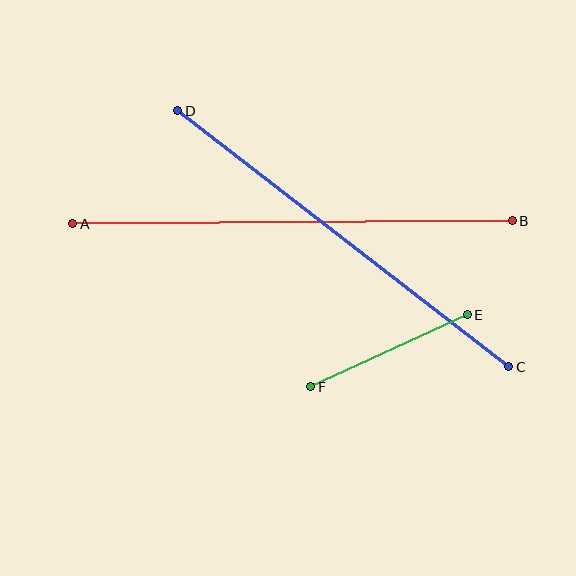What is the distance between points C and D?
The distance is approximately 419 pixels.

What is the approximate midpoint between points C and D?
The midpoint is at approximately (343, 239) pixels.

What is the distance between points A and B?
The distance is approximately 439 pixels.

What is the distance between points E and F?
The distance is approximately 173 pixels.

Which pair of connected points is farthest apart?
Points A and B are farthest apart.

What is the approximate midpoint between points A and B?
The midpoint is at approximately (293, 222) pixels.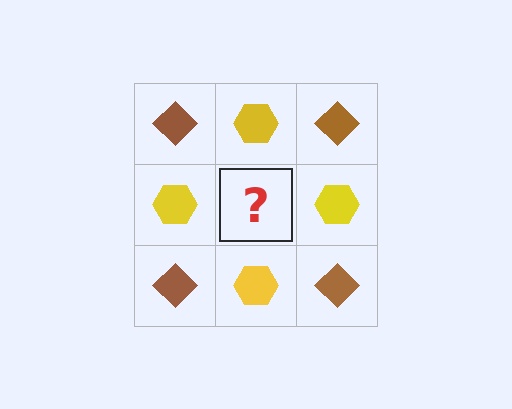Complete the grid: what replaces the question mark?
The question mark should be replaced with a brown diamond.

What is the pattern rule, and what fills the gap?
The rule is that it alternates brown diamond and yellow hexagon in a checkerboard pattern. The gap should be filled with a brown diamond.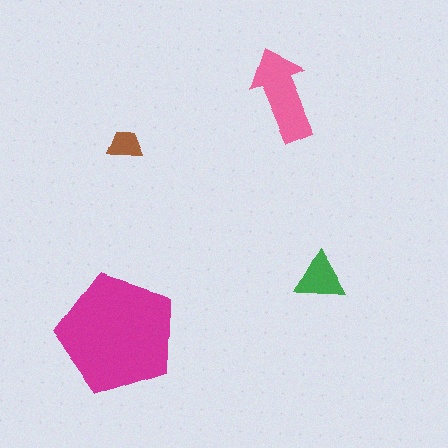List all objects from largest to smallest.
The magenta pentagon, the pink arrow, the green triangle, the brown trapezoid.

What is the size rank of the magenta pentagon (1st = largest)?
1st.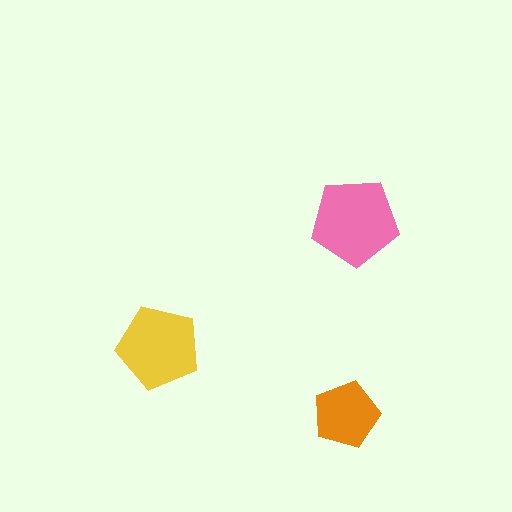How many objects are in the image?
There are 3 objects in the image.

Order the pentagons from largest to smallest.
the pink one, the yellow one, the orange one.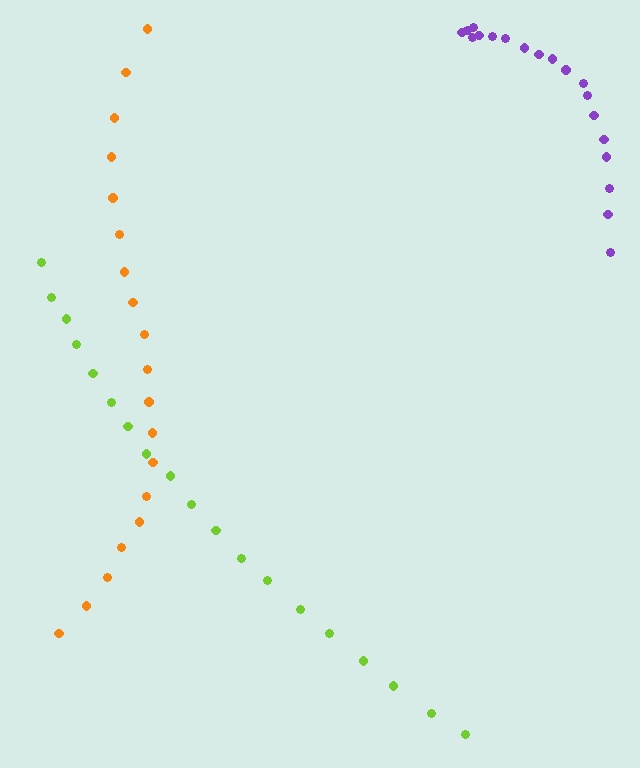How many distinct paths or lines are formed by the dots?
There are 3 distinct paths.